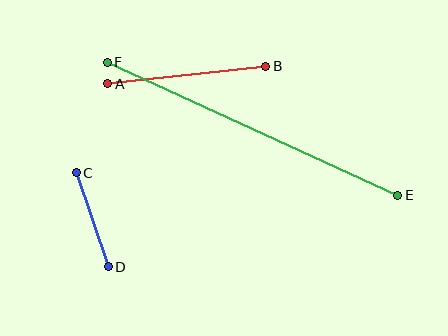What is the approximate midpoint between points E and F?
The midpoint is at approximately (253, 129) pixels.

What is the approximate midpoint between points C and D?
The midpoint is at approximately (92, 220) pixels.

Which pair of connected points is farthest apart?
Points E and F are farthest apart.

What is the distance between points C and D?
The distance is approximately 99 pixels.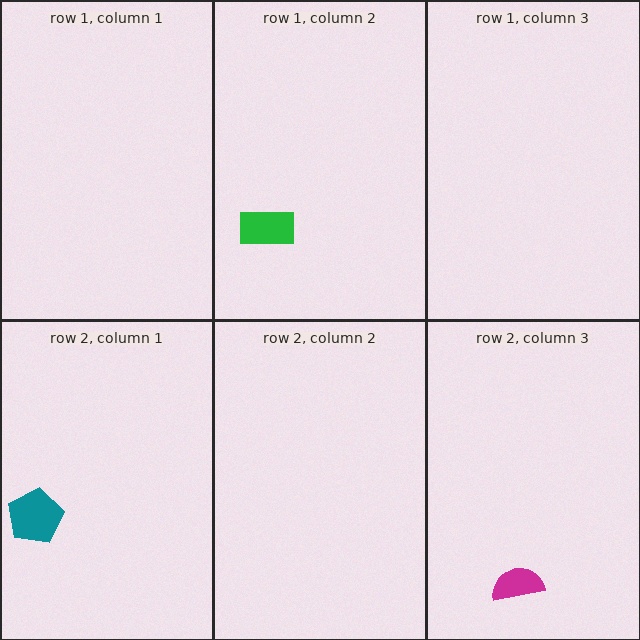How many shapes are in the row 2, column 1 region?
1.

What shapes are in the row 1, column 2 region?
The green rectangle.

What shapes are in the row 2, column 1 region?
The teal pentagon.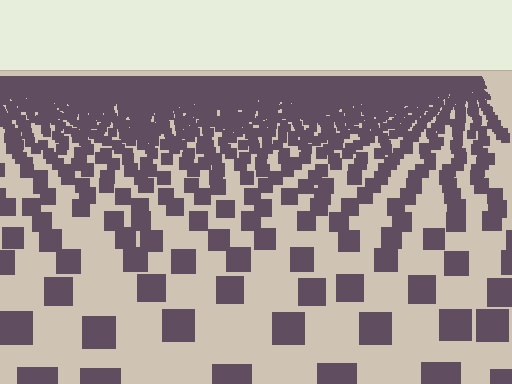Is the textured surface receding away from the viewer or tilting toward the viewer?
The surface is receding away from the viewer. Texture elements get smaller and denser toward the top.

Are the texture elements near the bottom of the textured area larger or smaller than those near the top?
Larger. Near the bottom, elements are closer to the viewer and appear at a bigger on-screen size.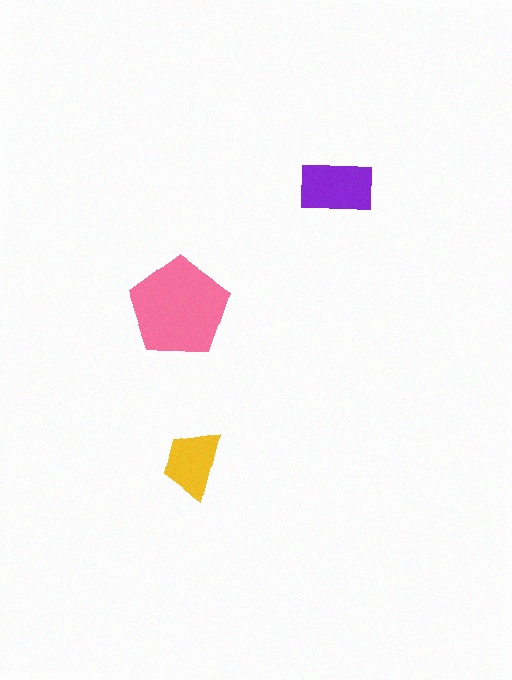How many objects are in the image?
There are 3 objects in the image.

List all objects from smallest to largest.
The yellow trapezoid, the purple rectangle, the pink pentagon.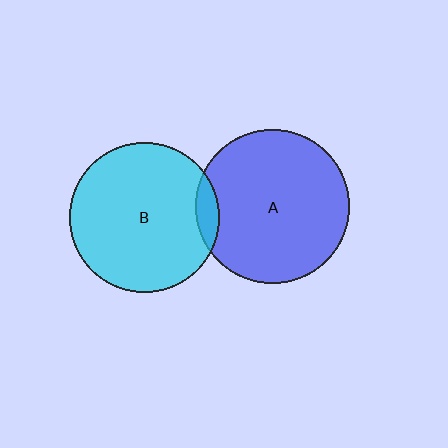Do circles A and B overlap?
Yes.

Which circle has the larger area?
Circle A (blue).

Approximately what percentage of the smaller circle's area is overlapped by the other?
Approximately 5%.